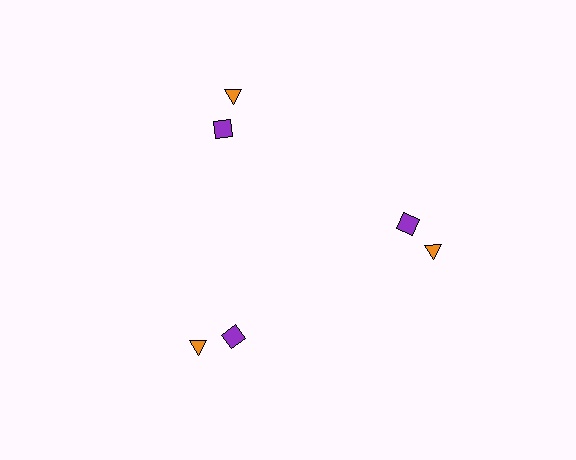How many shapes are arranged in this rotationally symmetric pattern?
There are 6 shapes, arranged in 3 groups of 2.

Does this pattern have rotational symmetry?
Yes, this pattern has 3-fold rotational symmetry. It looks the same after rotating 120 degrees around the center.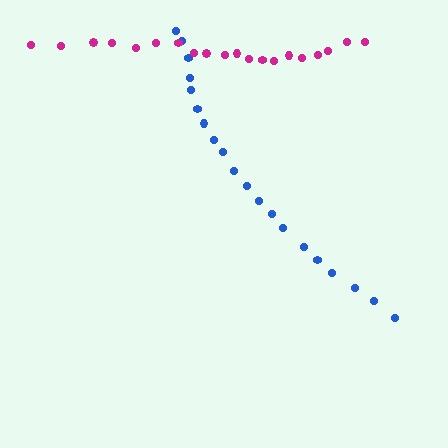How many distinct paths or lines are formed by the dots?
There are 2 distinct paths.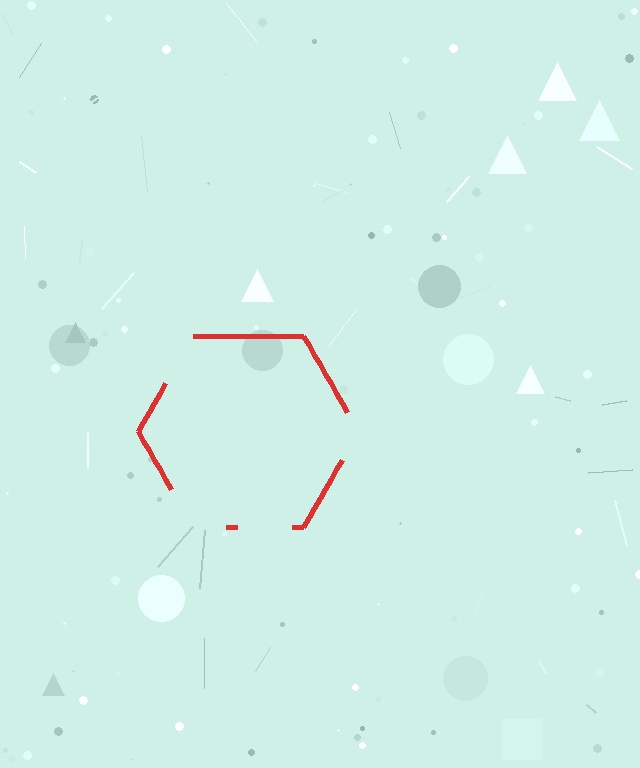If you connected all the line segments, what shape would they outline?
They would outline a hexagon.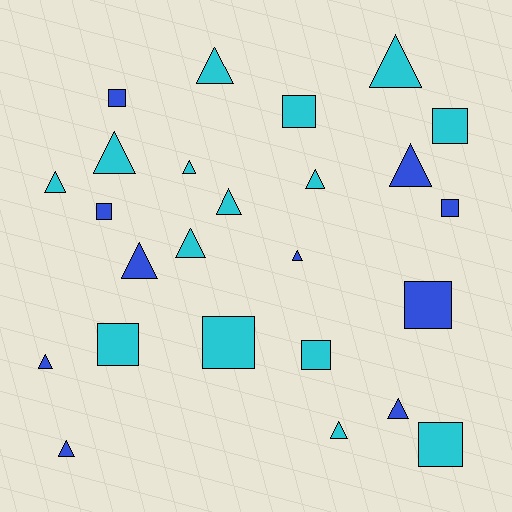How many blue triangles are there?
There are 6 blue triangles.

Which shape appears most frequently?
Triangle, with 15 objects.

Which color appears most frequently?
Cyan, with 15 objects.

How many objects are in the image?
There are 25 objects.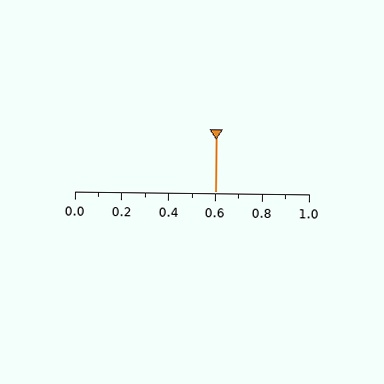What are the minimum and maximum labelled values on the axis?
The axis runs from 0.0 to 1.0.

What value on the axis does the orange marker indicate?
The marker indicates approximately 0.6.